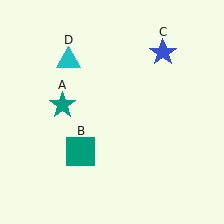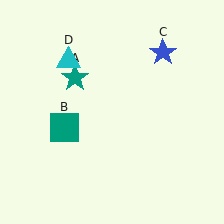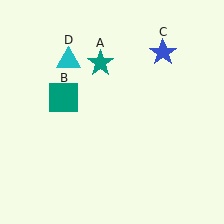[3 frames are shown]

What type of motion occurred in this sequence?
The teal star (object A), teal square (object B) rotated clockwise around the center of the scene.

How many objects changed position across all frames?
2 objects changed position: teal star (object A), teal square (object B).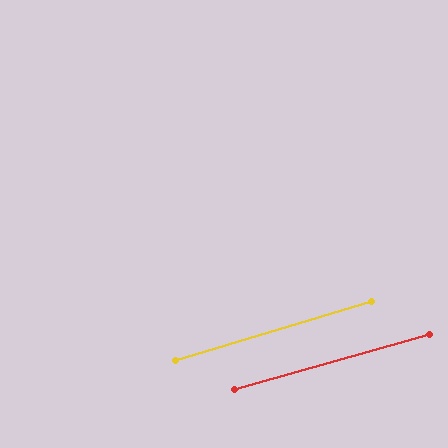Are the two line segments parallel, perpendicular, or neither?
Parallel — their directions differ by only 0.9°.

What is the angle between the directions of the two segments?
Approximately 1 degree.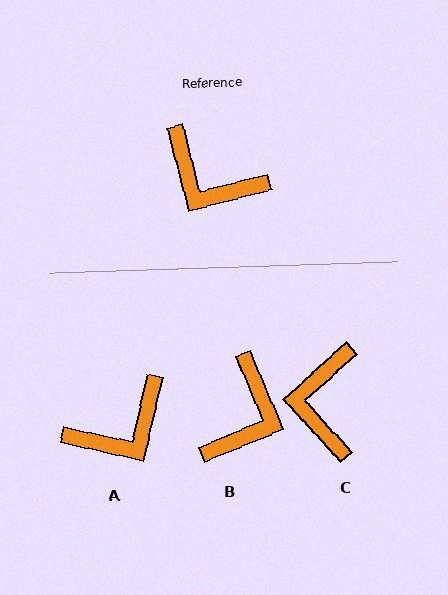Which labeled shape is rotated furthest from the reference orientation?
B, about 98 degrees away.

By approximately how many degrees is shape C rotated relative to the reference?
Approximately 62 degrees clockwise.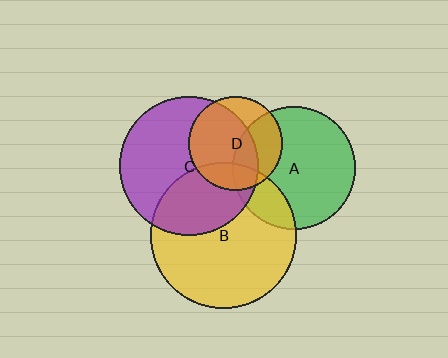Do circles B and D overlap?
Yes.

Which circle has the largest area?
Circle B (yellow).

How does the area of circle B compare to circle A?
Approximately 1.4 times.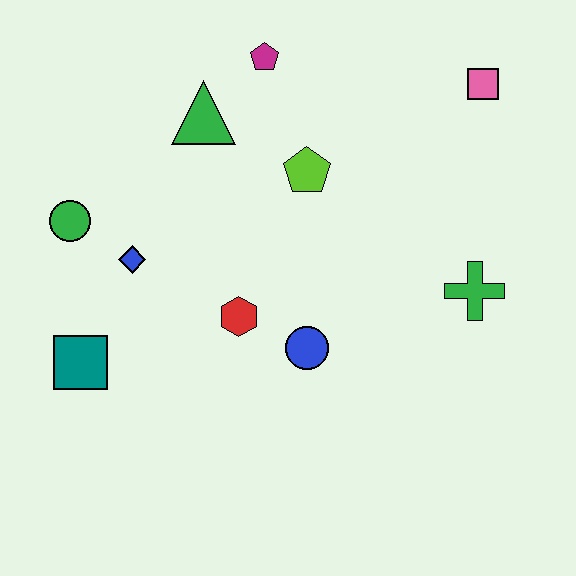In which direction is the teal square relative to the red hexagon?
The teal square is to the left of the red hexagon.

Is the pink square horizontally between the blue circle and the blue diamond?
No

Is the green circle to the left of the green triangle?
Yes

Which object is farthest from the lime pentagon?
The teal square is farthest from the lime pentagon.